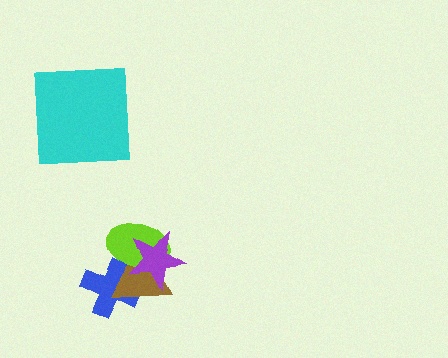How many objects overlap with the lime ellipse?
3 objects overlap with the lime ellipse.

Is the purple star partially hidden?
No, no other shape covers it.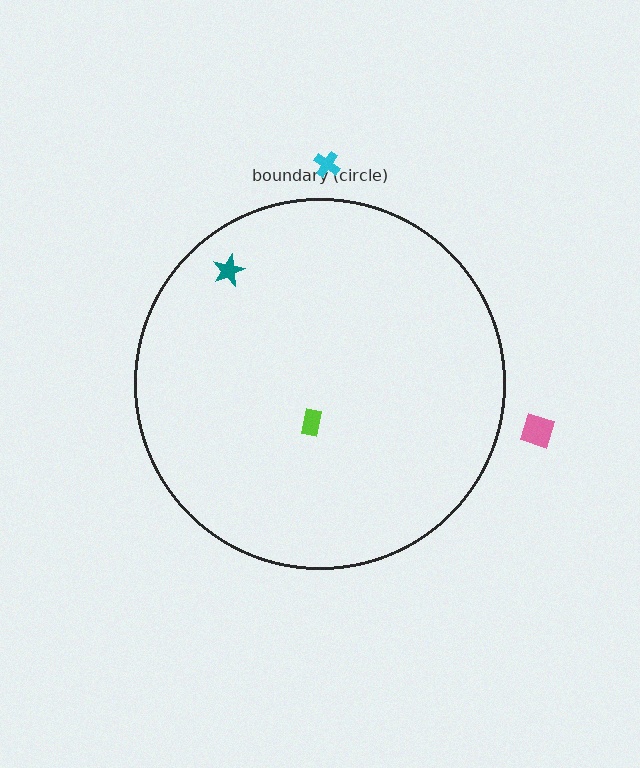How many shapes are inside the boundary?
2 inside, 2 outside.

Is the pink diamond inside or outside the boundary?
Outside.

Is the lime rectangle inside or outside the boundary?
Inside.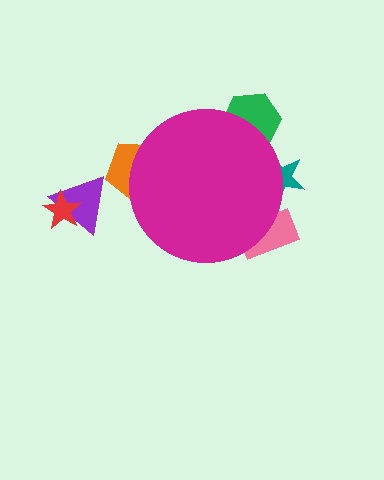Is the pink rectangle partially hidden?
Yes, the pink rectangle is partially hidden behind the magenta circle.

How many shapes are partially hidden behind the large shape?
4 shapes are partially hidden.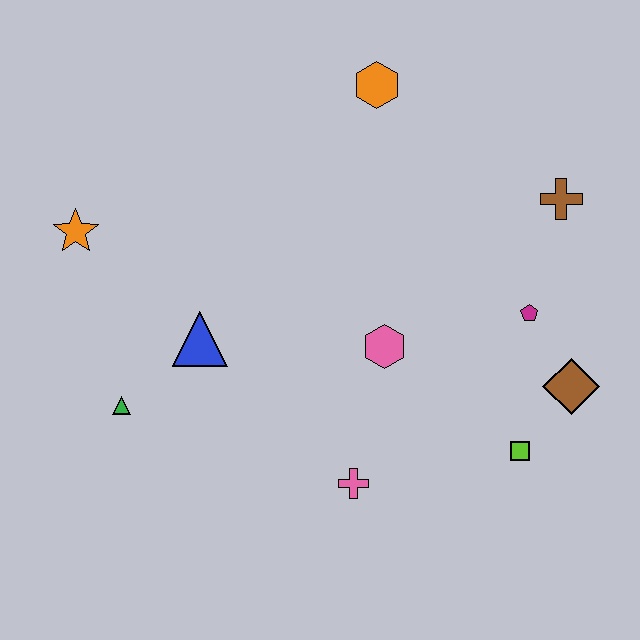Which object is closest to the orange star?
The blue triangle is closest to the orange star.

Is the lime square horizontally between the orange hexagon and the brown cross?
Yes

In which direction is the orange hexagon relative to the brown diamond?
The orange hexagon is above the brown diamond.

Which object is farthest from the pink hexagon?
The orange star is farthest from the pink hexagon.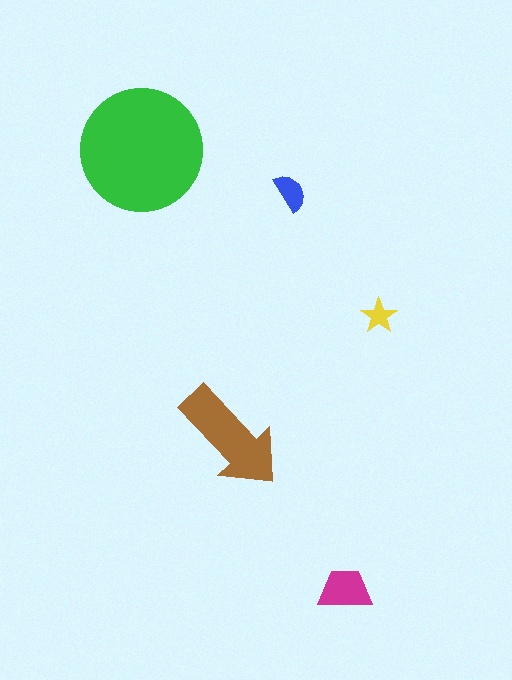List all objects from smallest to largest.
The yellow star, the blue semicircle, the magenta trapezoid, the brown arrow, the green circle.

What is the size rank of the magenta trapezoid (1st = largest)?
3rd.